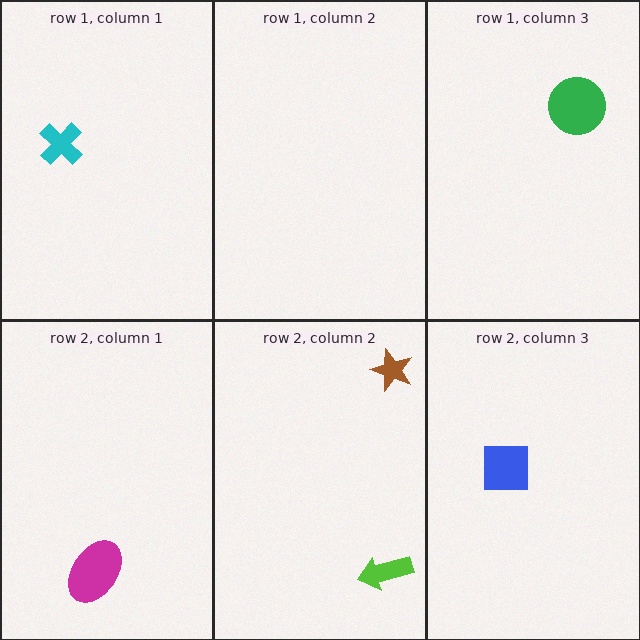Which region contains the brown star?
The row 2, column 2 region.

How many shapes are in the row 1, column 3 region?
1.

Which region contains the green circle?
The row 1, column 3 region.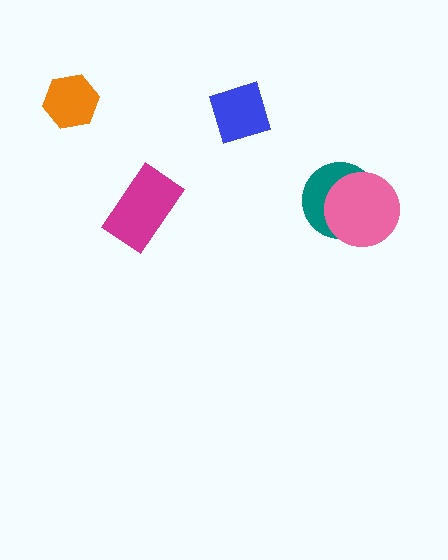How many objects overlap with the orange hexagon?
0 objects overlap with the orange hexagon.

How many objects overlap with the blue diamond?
0 objects overlap with the blue diamond.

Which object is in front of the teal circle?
The pink circle is in front of the teal circle.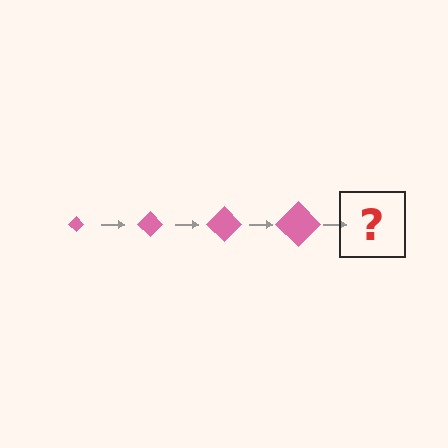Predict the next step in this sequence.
The next step is a pink diamond, larger than the previous one.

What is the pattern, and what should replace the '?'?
The pattern is that the diamond gets progressively larger each step. The '?' should be a pink diamond, larger than the previous one.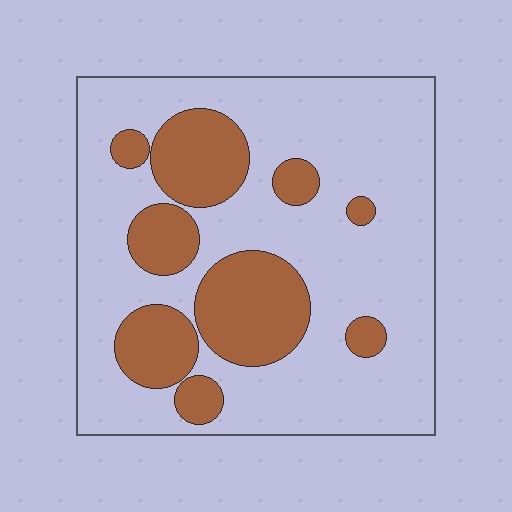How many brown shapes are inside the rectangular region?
9.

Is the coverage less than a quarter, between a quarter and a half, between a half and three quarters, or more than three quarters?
Between a quarter and a half.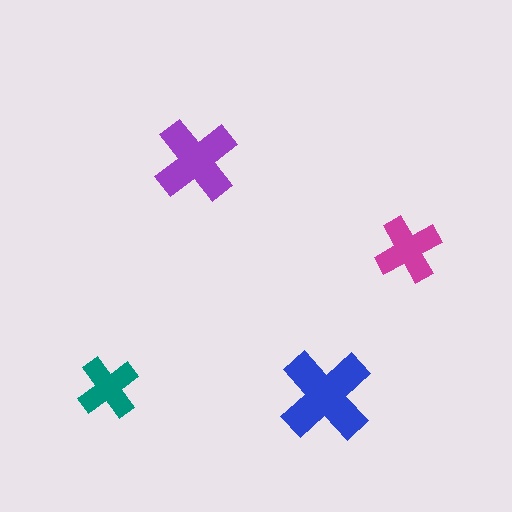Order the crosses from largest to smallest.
the blue one, the purple one, the magenta one, the teal one.